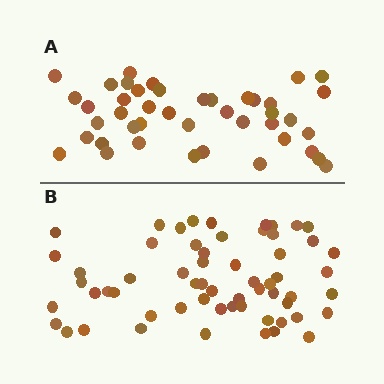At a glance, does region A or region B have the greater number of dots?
Region B (the bottom region) has more dots.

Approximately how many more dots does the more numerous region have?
Region B has approximately 15 more dots than region A.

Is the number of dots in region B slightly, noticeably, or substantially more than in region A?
Region B has noticeably more, but not dramatically so. The ratio is roughly 1.4 to 1.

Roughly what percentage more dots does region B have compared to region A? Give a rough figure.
About 40% more.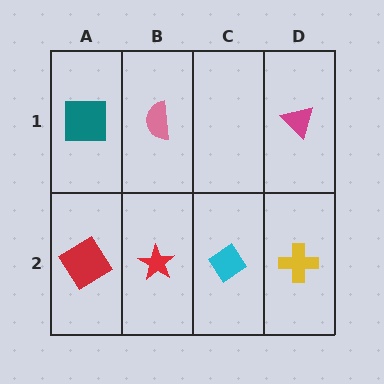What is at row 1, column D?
A magenta triangle.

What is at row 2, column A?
A red diamond.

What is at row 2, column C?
A cyan diamond.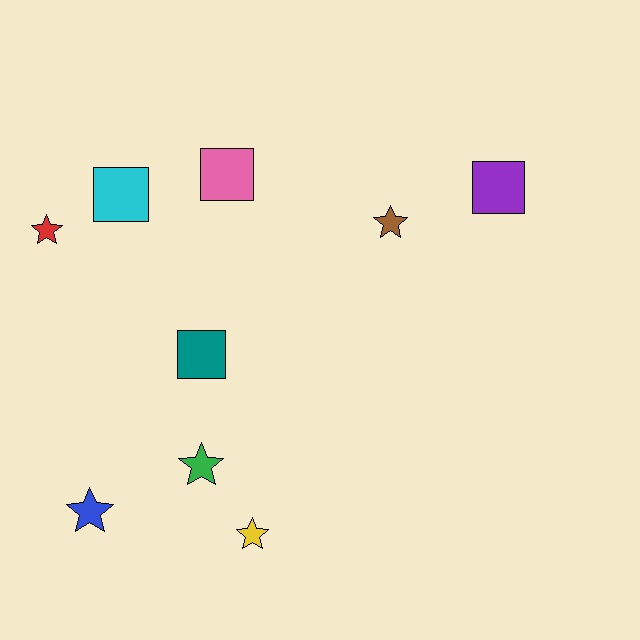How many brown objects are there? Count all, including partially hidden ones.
There is 1 brown object.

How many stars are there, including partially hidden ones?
There are 5 stars.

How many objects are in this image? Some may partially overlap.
There are 9 objects.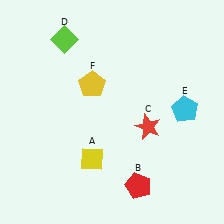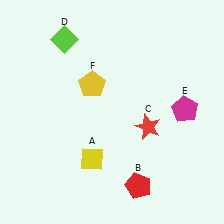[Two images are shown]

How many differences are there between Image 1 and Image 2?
There is 1 difference between the two images.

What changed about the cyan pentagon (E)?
In Image 1, E is cyan. In Image 2, it changed to magenta.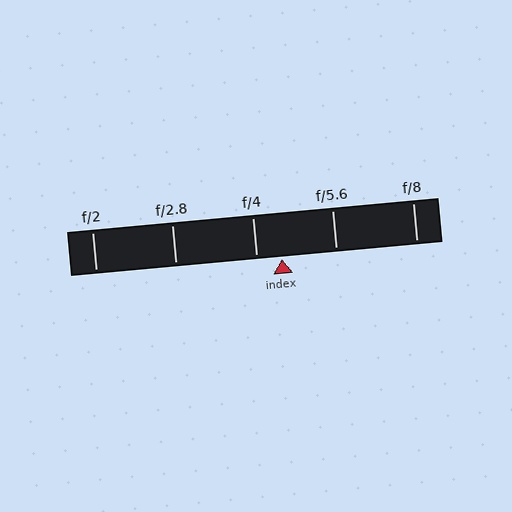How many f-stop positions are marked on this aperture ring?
There are 5 f-stop positions marked.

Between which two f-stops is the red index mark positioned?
The index mark is between f/4 and f/5.6.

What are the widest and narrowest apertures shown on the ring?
The widest aperture shown is f/2 and the narrowest is f/8.